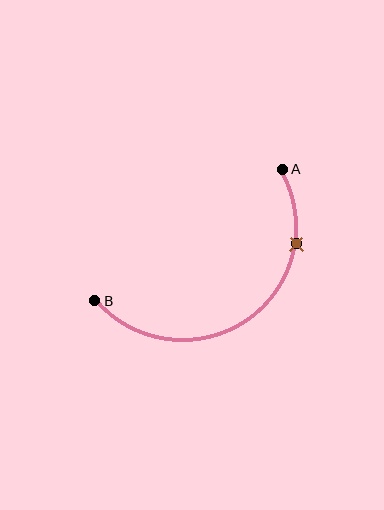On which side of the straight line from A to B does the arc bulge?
The arc bulges below and to the right of the straight line connecting A and B.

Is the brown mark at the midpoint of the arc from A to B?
No. The brown mark lies on the arc but is closer to endpoint A. The arc midpoint would be at the point on the curve equidistant along the arc from both A and B.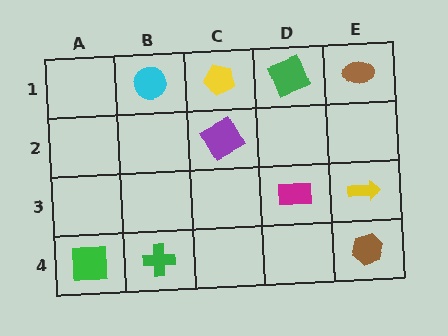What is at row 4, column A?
A green square.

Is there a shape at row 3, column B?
No, that cell is empty.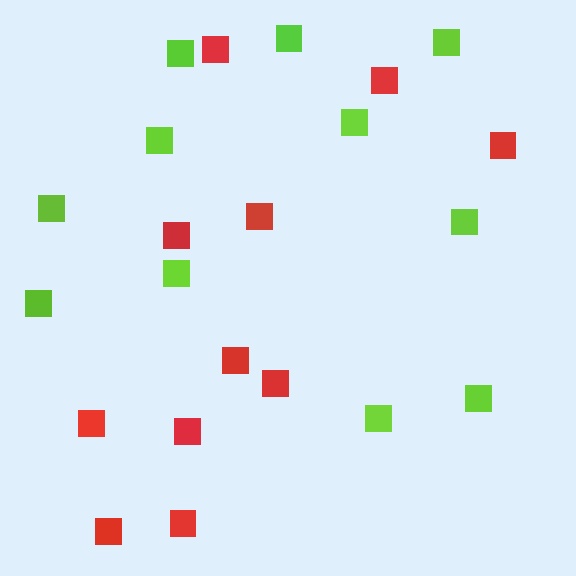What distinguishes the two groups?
There are 2 groups: one group of red squares (11) and one group of lime squares (11).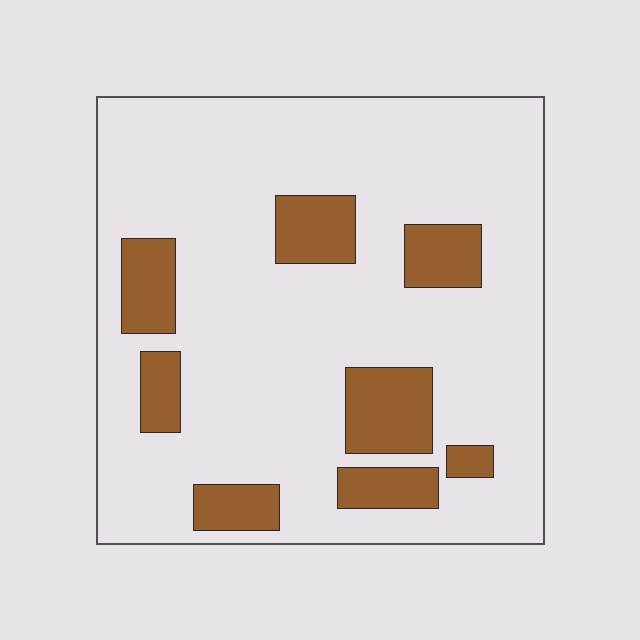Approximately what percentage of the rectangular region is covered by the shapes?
Approximately 20%.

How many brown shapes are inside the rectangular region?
8.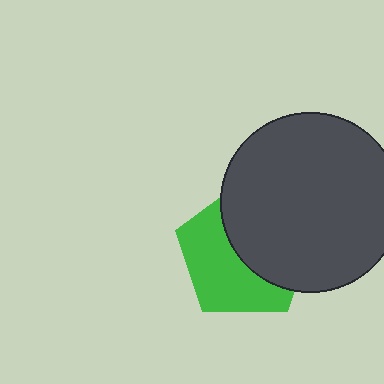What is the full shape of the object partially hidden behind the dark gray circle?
The partially hidden object is a green pentagon.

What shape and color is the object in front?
The object in front is a dark gray circle.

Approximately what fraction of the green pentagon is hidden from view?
Roughly 50% of the green pentagon is hidden behind the dark gray circle.